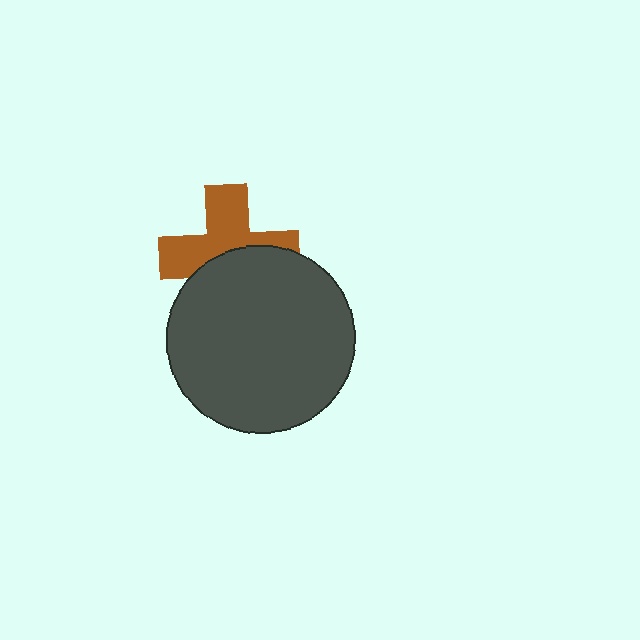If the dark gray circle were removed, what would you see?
You would see the complete brown cross.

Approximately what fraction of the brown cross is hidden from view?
Roughly 46% of the brown cross is hidden behind the dark gray circle.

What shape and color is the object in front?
The object in front is a dark gray circle.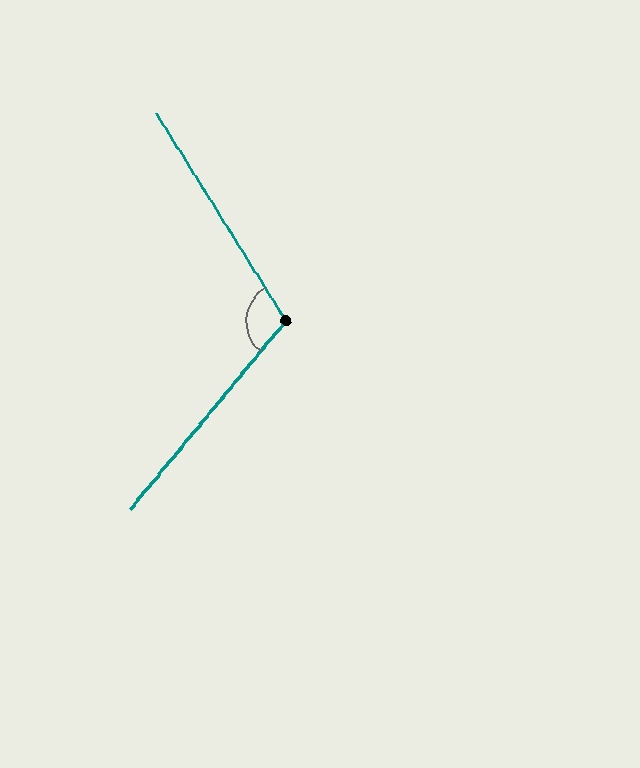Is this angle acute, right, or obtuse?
It is obtuse.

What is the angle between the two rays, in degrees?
Approximately 109 degrees.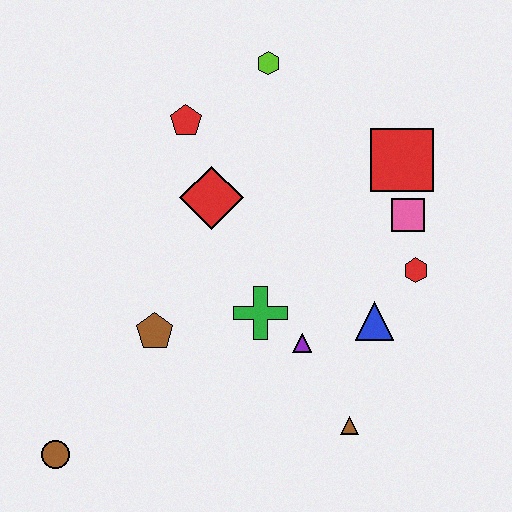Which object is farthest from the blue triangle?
The brown circle is farthest from the blue triangle.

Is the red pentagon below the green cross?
No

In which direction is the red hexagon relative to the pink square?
The red hexagon is below the pink square.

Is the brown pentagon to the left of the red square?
Yes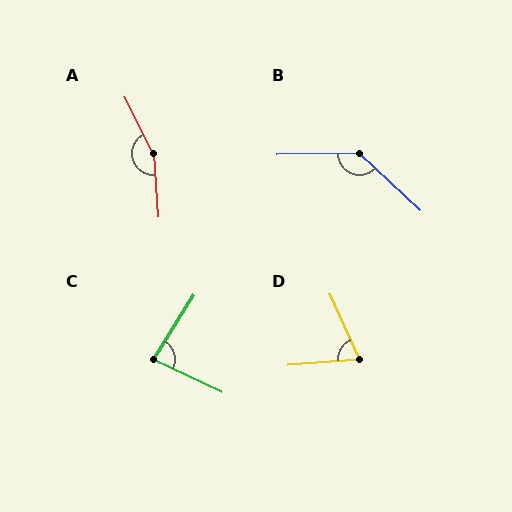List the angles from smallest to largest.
D (71°), C (83°), B (136°), A (157°).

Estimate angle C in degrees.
Approximately 83 degrees.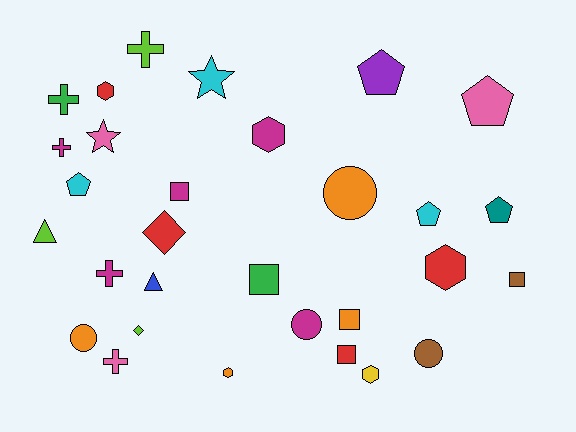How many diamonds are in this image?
There are 2 diamonds.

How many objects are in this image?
There are 30 objects.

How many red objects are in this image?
There are 4 red objects.